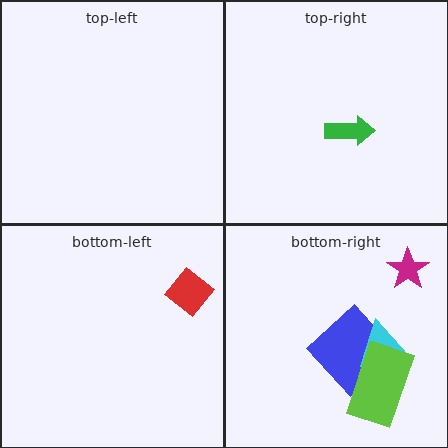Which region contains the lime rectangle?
The bottom-right region.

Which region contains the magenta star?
The bottom-right region.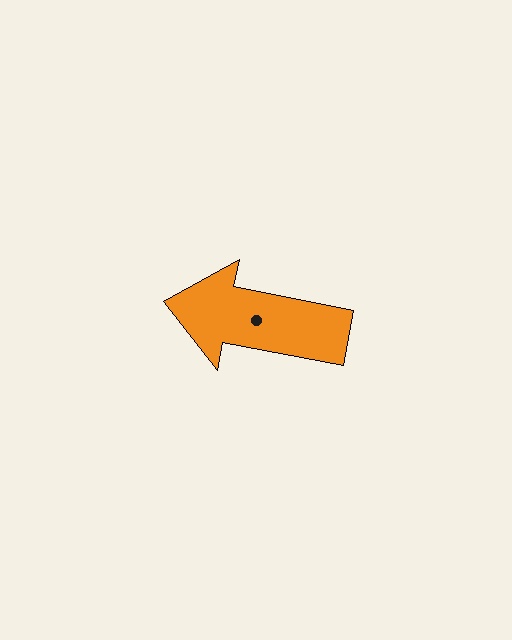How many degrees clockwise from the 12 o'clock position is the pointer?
Approximately 281 degrees.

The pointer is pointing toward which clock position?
Roughly 9 o'clock.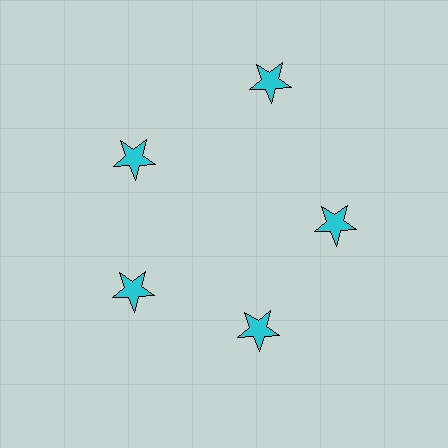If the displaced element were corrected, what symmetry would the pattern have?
It would have 5-fold rotational symmetry — the pattern would map onto itself every 72 degrees.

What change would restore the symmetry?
The symmetry would be restored by moving it inward, back onto the ring so that all 5 stars sit at equal angles and equal distance from the center.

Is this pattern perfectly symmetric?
No. The 5 cyan stars are arranged in a ring, but one element near the 1 o'clock position is pushed outward from the center, breaking the 5-fold rotational symmetry.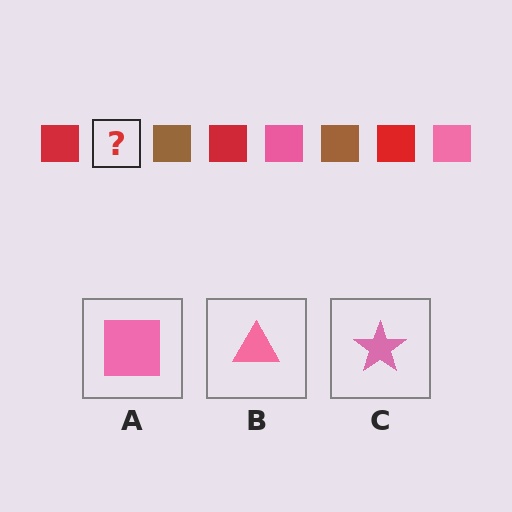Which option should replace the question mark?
Option A.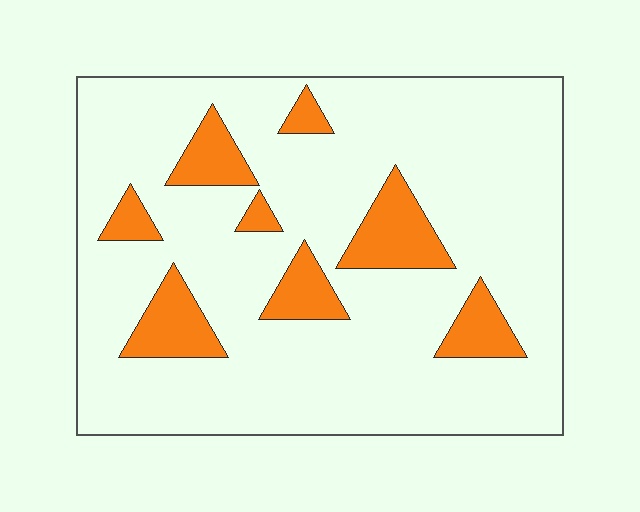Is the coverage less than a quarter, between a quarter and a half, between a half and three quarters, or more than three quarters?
Less than a quarter.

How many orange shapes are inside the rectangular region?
8.